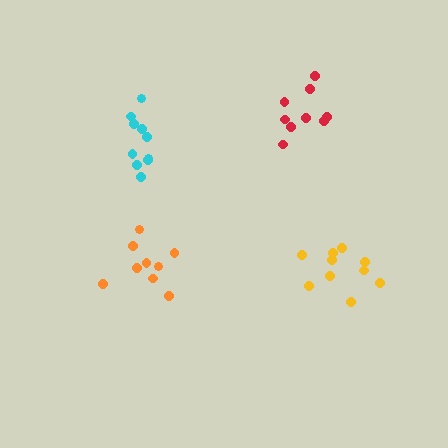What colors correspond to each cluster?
The clusters are colored: cyan, red, orange, yellow.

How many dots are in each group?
Group 1: 10 dots, Group 2: 9 dots, Group 3: 9 dots, Group 4: 10 dots (38 total).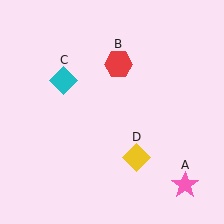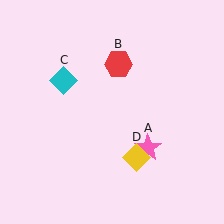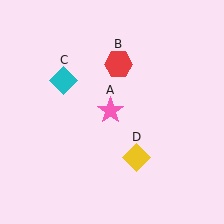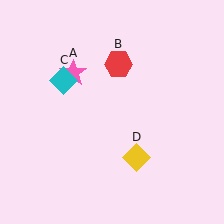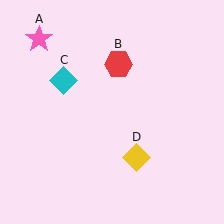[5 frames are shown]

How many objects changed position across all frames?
1 object changed position: pink star (object A).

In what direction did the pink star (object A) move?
The pink star (object A) moved up and to the left.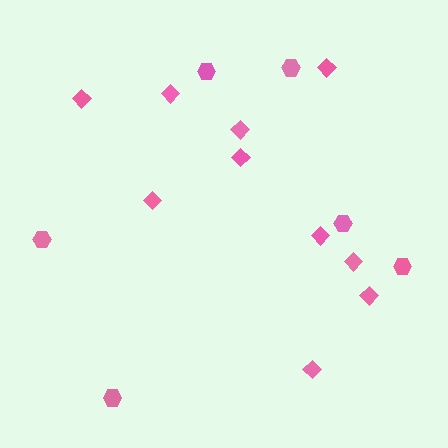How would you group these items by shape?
There are 2 groups: one group of hexagons (6) and one group of diamonds (10).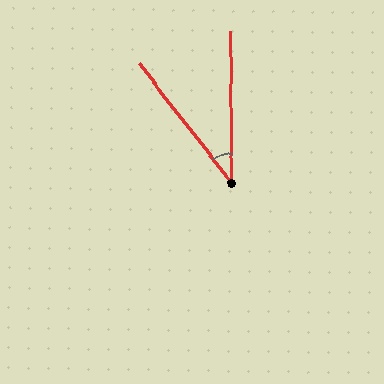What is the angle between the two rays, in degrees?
Approximately 37 degrees.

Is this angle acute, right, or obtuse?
It is acute.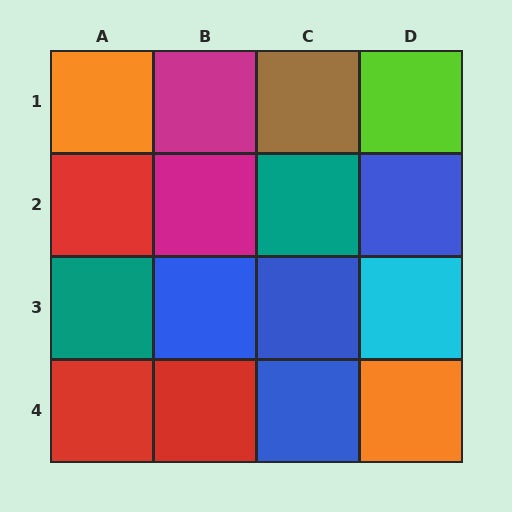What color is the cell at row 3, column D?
Cyan.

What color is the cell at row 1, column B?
Magenta.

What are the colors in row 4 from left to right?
Red, red, blue, orange.